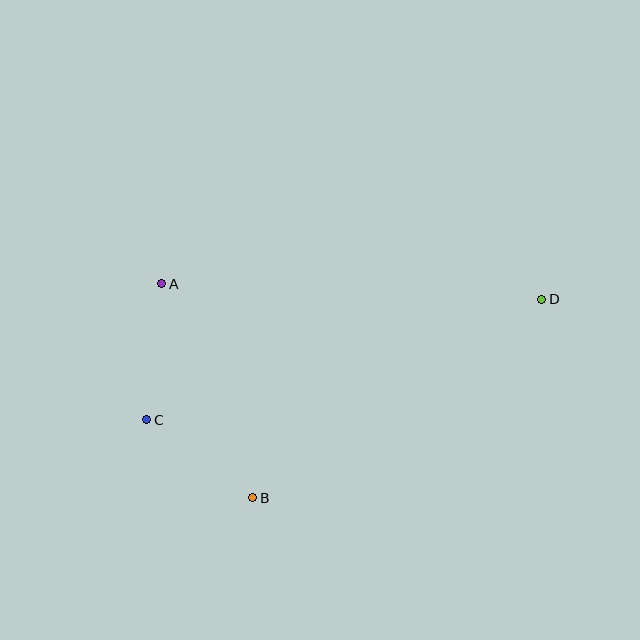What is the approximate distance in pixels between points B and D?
The distance between B and D is approximately 351 pixels.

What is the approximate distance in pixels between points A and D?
The distance between A and D is approximately 380 pixels.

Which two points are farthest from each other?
Points C and D are farthest from each other.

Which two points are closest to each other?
Points B and C are closest to each other.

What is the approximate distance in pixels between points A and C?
The distance between A and C is approximately 136 pixels.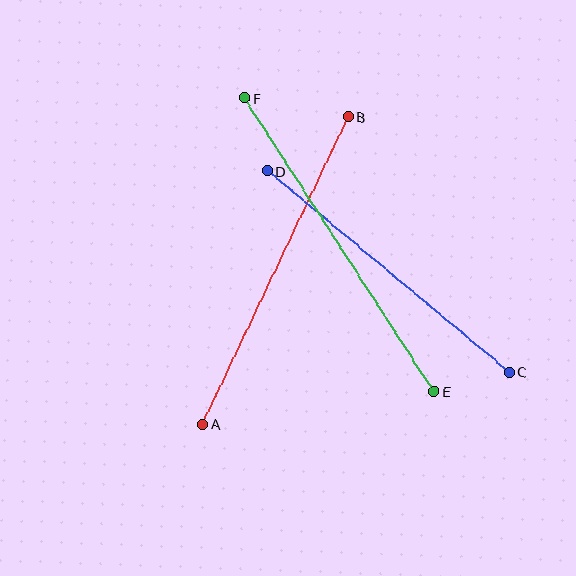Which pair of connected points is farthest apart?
Points E and F are farthest apart.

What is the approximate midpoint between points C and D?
The midpoint is at approximately (388, 272) pixels.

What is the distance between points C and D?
The distance is approximately 315 pixels.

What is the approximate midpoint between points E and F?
The midpoint is at approximately (339, 245) pixels.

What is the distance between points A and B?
The distance is approximately 340 pixels.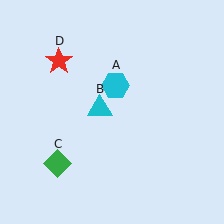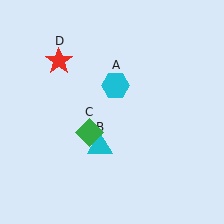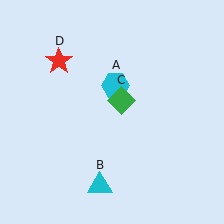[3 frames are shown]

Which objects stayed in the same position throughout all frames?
Cyan hexagon (object A) and red star (object D) remained stationary.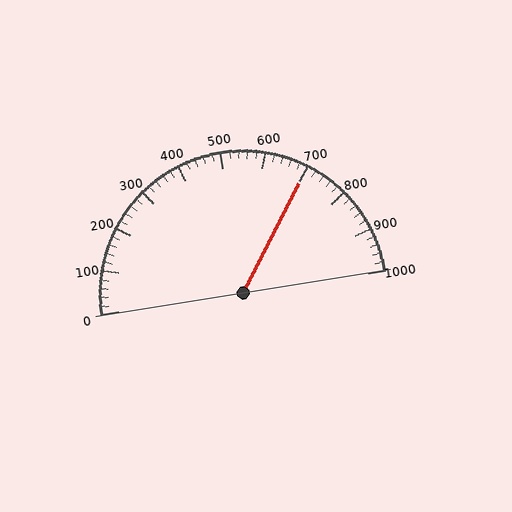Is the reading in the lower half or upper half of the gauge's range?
The reading is in the upper half of the range (0 to 1000).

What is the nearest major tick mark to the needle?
The nearest major tick mark is 700.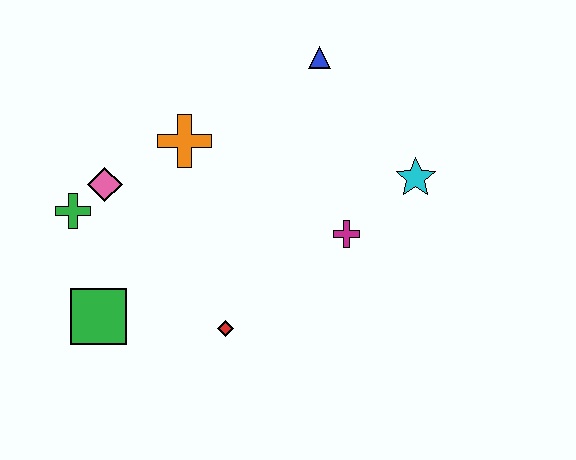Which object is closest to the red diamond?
The green square is closest to the red diamond.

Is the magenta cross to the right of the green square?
Yes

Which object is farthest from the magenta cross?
The green cross is farthest from the magenta cross.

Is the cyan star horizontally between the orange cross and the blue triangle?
No